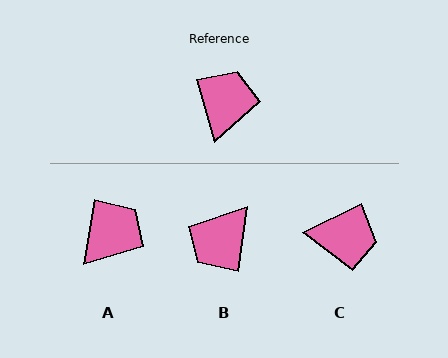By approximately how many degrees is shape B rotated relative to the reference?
Approximately 157 degrees counter-clockwise.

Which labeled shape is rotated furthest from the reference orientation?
B, about 157 degrees away.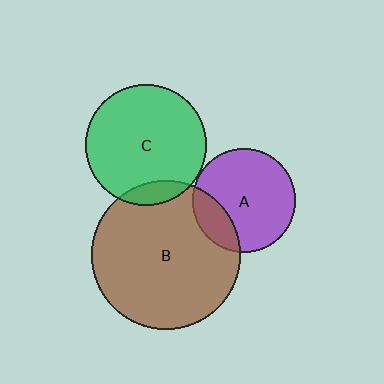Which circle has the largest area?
Circle B (brown).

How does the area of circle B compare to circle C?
Approximately 1.5 times.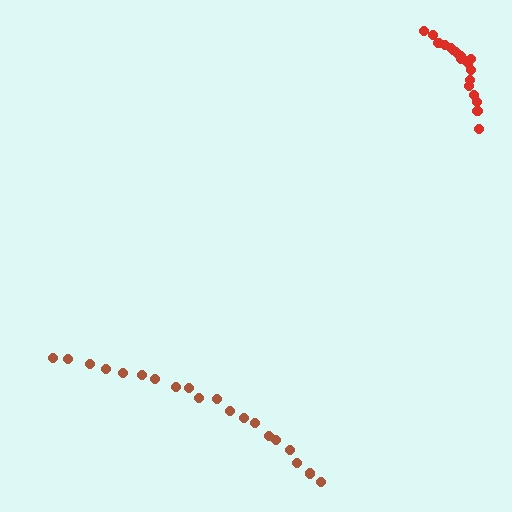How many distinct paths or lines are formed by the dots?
There are 2 distinct paths.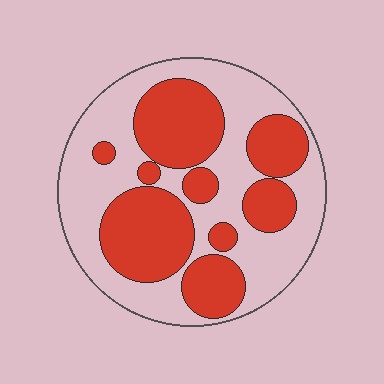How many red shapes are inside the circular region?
9.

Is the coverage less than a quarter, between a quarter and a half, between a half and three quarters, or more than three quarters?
Between a quarter and a half.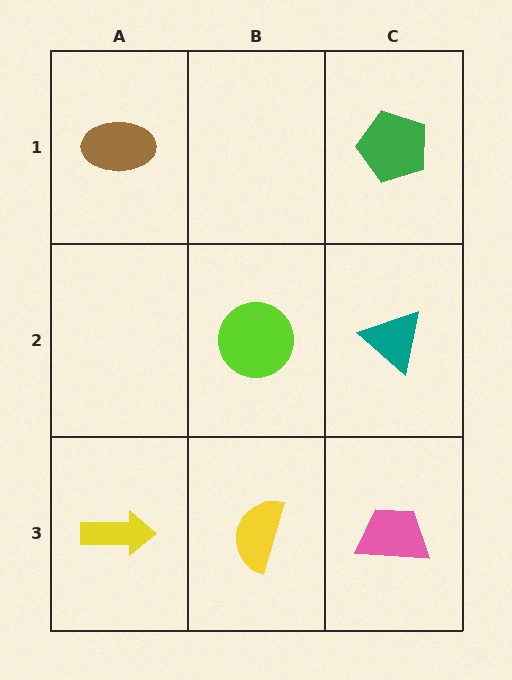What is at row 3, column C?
A pink trapezoid.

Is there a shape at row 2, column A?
No, that cell is empty.